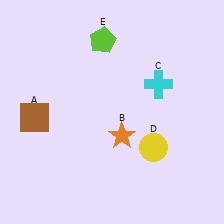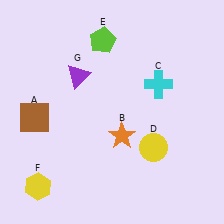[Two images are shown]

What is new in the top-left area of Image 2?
A purple triangle (G) was added in the top-left area of Image 2.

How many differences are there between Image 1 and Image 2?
There are 2 differences between the two images.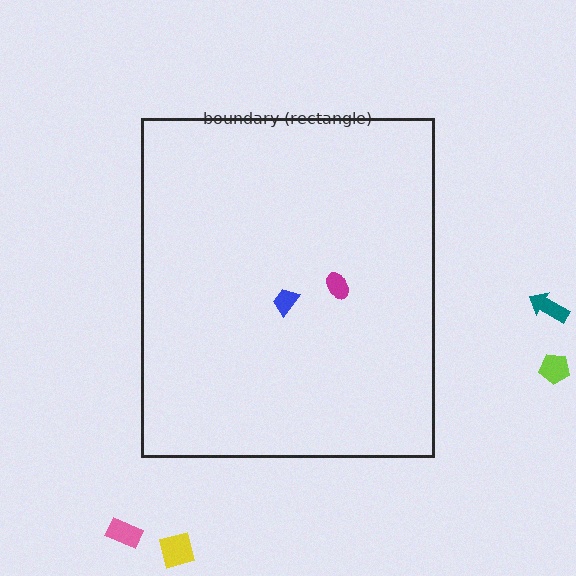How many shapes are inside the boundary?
2 inside, 4 outside.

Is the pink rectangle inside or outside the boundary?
Outside.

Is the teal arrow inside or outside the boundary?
Outside.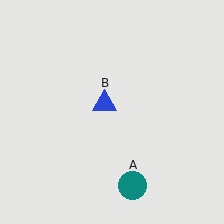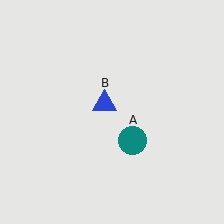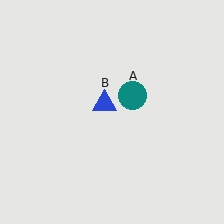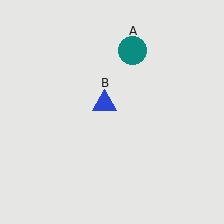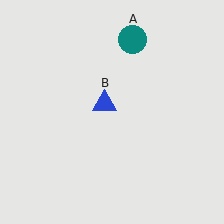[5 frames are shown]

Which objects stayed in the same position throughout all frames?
Blue triangle (object B) remained stationary.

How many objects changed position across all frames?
1 object changed position: teal circle (object A).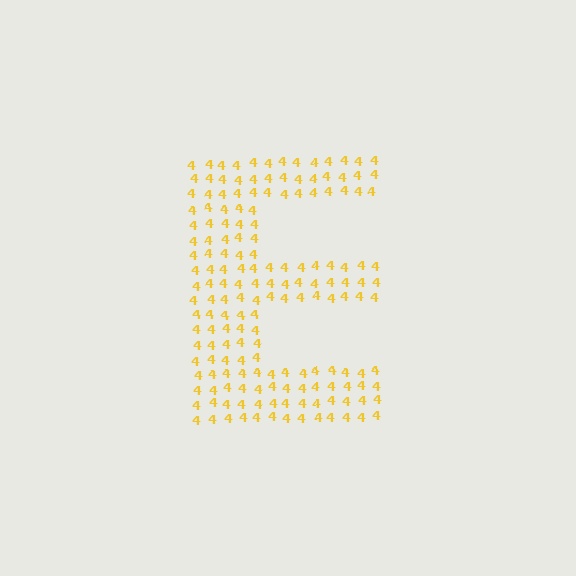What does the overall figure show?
The overall figure shows the letter E.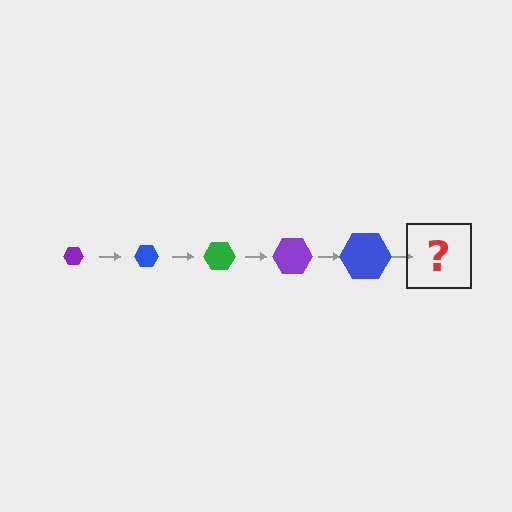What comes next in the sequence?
The next element should be a green hexagon, larger than the previous one.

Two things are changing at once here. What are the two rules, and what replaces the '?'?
The two rules are that the hexagon grows larger each step and the color cycles through purple, blue, and green. The '?' should be a green hexagon, larger than the previous one.